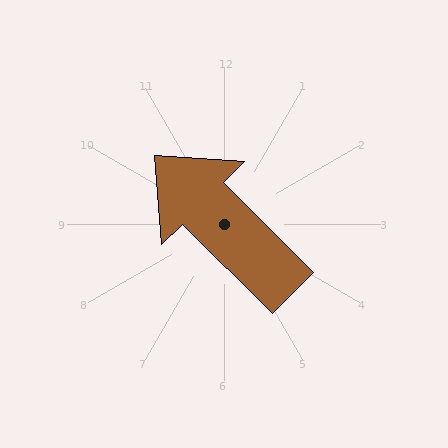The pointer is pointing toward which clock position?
Roughly 10 o'clock.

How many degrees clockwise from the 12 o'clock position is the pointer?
Approximately 315 degrees.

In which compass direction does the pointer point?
Northwest.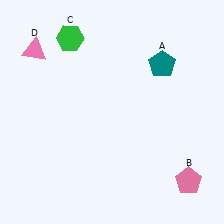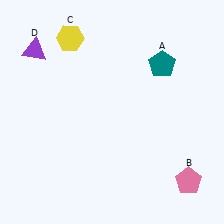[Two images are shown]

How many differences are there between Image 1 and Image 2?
There are 2 differences between the two images.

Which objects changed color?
C changed from green to yellow. D changed from pink to purple.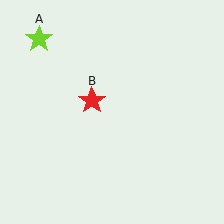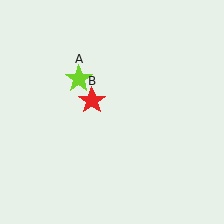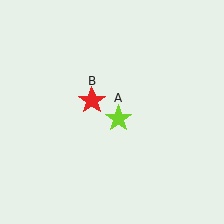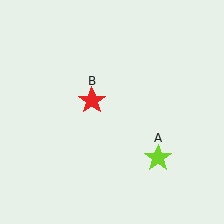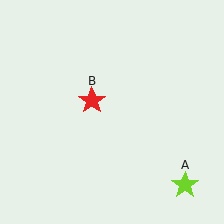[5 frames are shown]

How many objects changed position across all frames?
1 object changed position: lime star (object A).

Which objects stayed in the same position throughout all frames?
Red star (object B) remained stationary.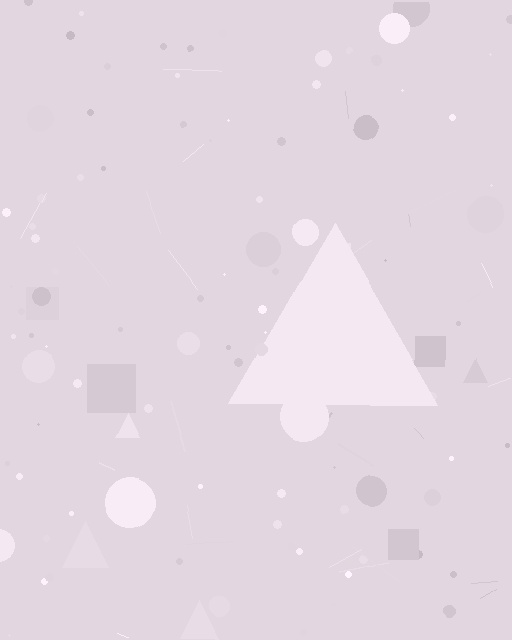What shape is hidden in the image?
A triangle is hidden in the image.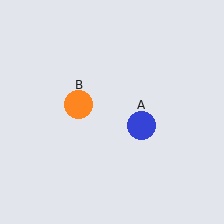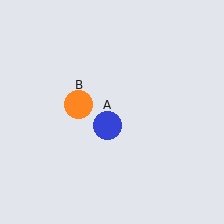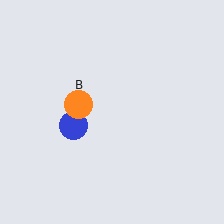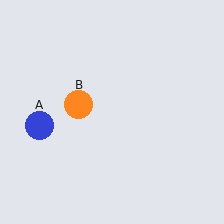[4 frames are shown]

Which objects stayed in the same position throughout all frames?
Orange circle (object B) remained stationary.